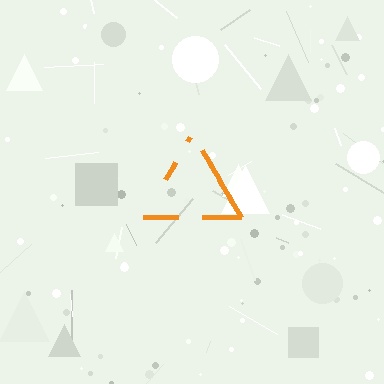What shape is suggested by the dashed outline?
The dashed outline suggests a triangle.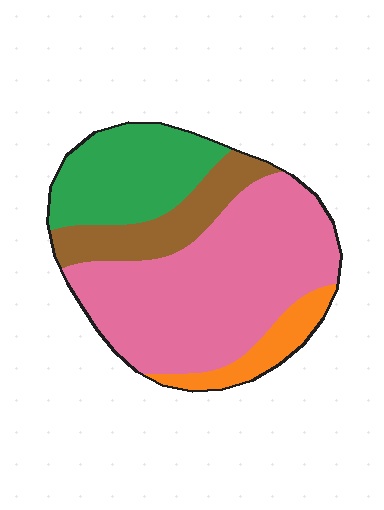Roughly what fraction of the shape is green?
Green takes up less than a quarter of the shape.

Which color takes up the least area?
Orange, at roughly 10%.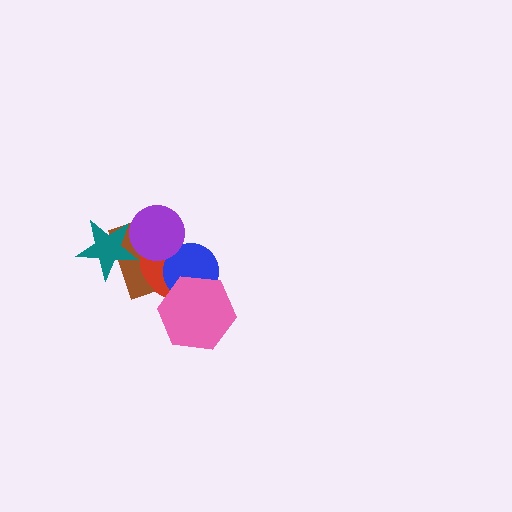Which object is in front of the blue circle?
The pink hexagon is in front of the blue circle.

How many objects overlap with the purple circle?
3 objects overlap with the purple circle.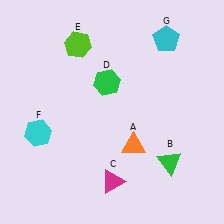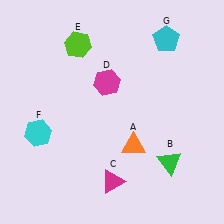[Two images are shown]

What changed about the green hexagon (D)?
In Image 1, D is green. In Image 2, it changed to magenta.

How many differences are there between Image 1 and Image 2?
There is 1 difference between the two images.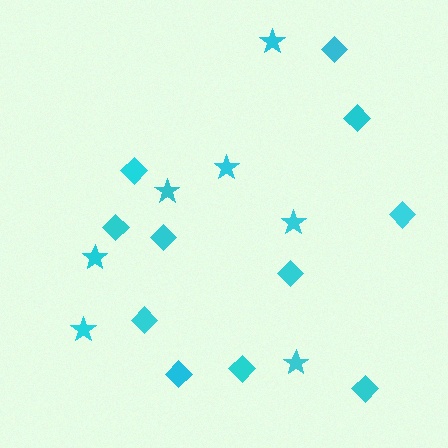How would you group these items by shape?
There are 2 groups: one group of stars (7) and one group of diamonds (11).